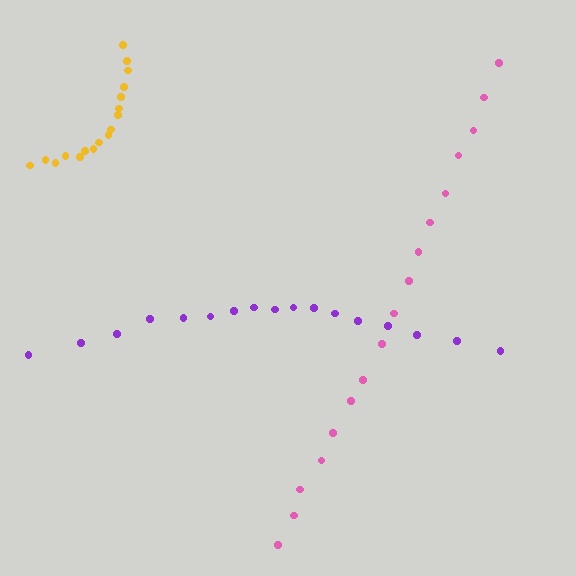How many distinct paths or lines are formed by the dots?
There are 3 distinct paths.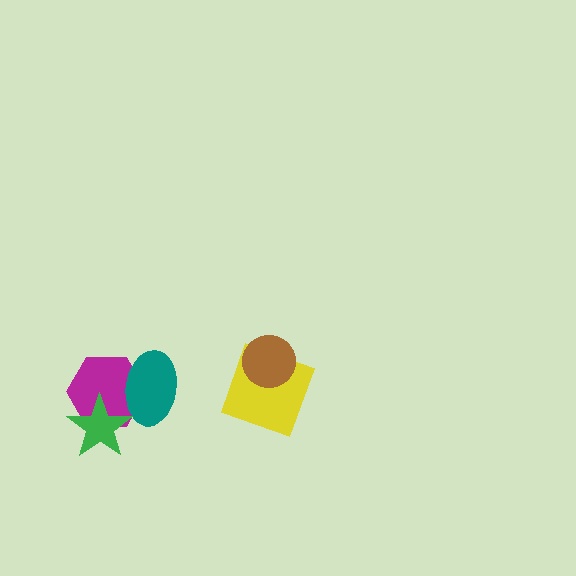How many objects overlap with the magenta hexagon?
2 objects overlap with the magenta hexagon.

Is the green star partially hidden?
No, no other shape covers it.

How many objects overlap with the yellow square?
1 object overlaps with the yellow square.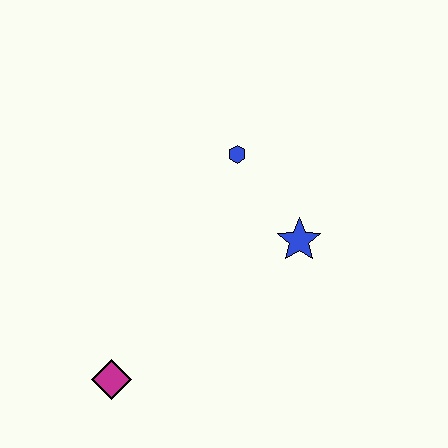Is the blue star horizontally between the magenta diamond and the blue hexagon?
No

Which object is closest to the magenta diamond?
The blue star is closest to the magenta diamond.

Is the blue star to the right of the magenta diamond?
Yes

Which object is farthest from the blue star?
The magenta diamond is farthest from the blue star.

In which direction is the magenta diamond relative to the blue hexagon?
The magenta diamond is below the blue hexagon.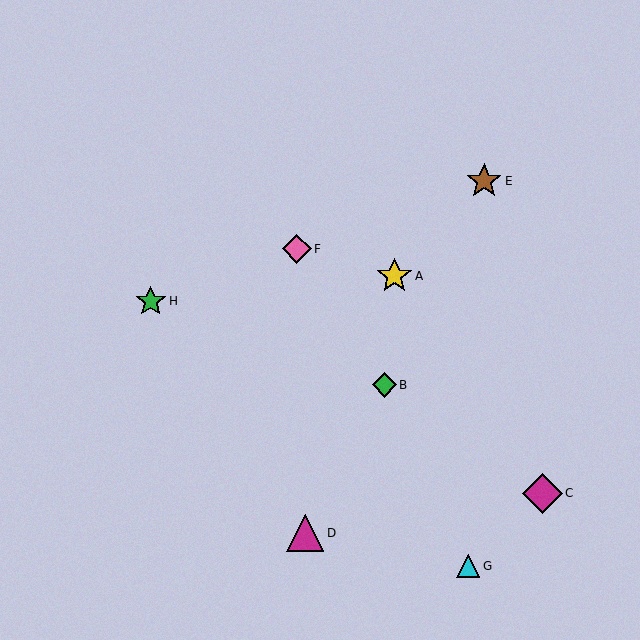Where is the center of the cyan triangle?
The center of the cyan triangle is at (468, 566).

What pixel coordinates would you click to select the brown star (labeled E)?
Click at (484, 181) to select the brown star E.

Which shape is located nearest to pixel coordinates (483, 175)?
The brown star (labeled E) at (484, 181) is nearest to that location.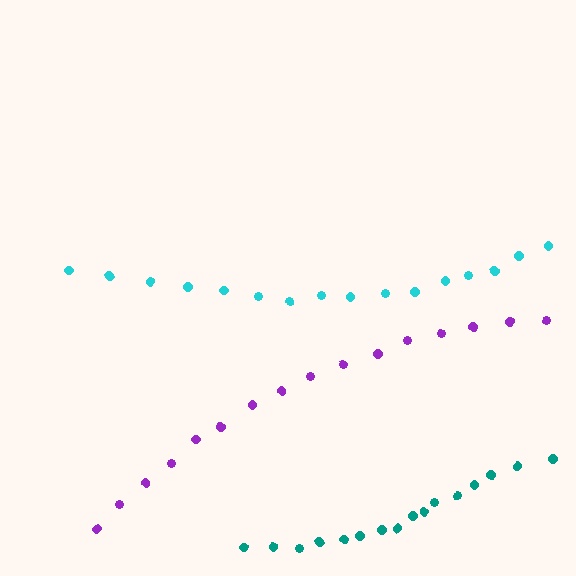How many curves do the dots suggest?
There are 3 distinct paths.